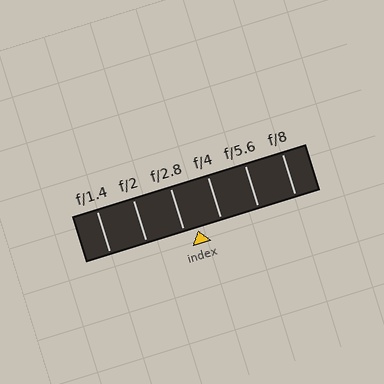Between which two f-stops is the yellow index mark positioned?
The index mark is between f/2.8 and f/4.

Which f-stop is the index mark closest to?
The index mark is closest to f/2.8.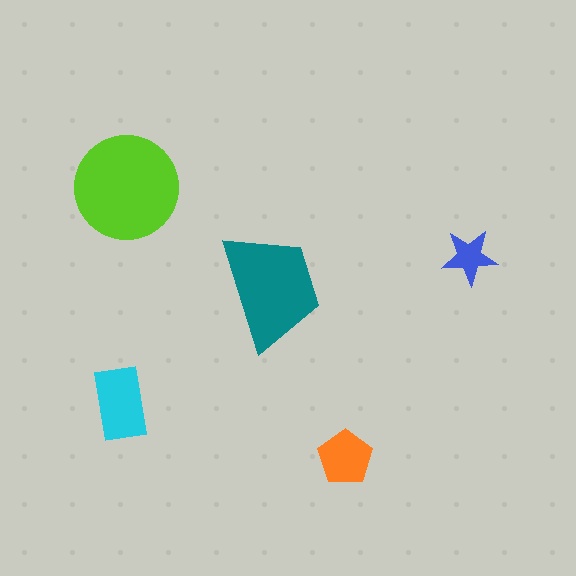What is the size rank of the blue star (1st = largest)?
5th.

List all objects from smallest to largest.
The blue star, the orange pentagon, the cyan rectangle, the teal trapezoid, the lime circle.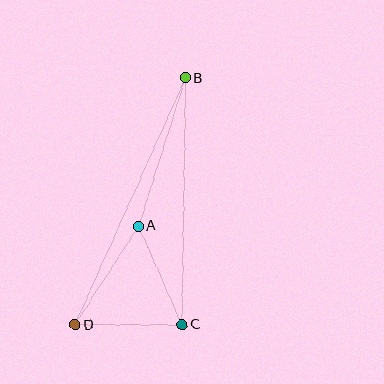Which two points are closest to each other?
Points C and D are closest to each other.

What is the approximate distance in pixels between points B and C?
The distance between B and C is approximately 247 pixels.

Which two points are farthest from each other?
Points B and D are farthest from each other.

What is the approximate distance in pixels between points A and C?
The distance between A and C is approximately 108 pixels.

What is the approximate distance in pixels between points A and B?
The distance between A and B is approximately 156 pixels.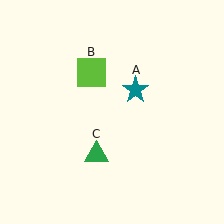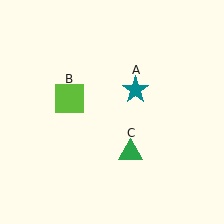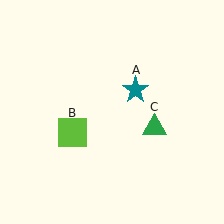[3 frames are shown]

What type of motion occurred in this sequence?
The lime square (object B), green triangle (object C) rotated counterclockwise around the center of the scene.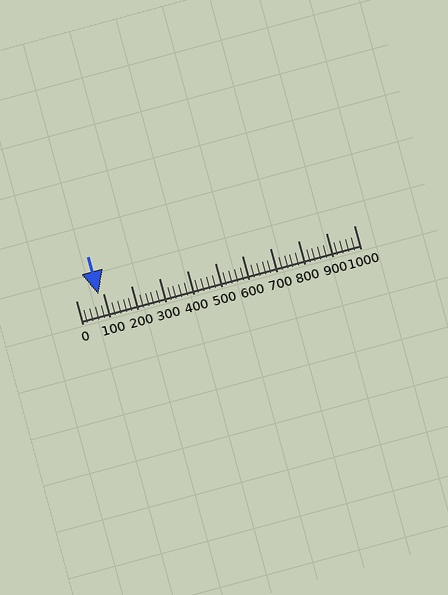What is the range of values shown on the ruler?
The ruler shows values from 0 to 1000.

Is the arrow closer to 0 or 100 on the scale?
The arrow is closer to 100.